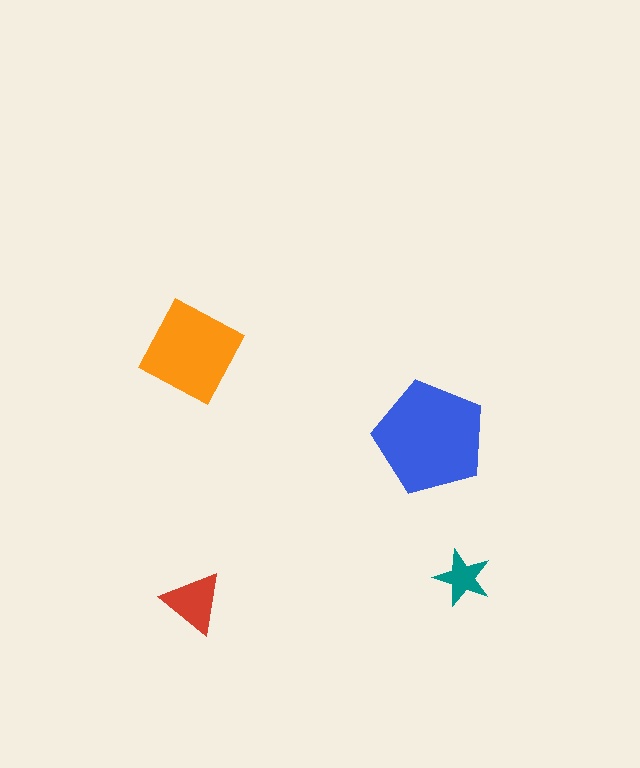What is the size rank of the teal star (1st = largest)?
4th.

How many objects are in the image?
There are 4 objects in the image.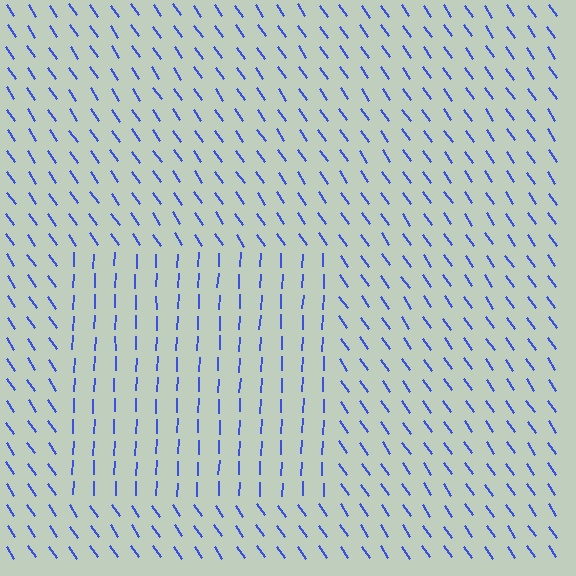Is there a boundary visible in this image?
Yes, there is a texture boundary formed by a change in line orientation.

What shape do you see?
I see a rectangle.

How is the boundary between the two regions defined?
The boundary is defined purely by a change in line orientation (approximately 37 degrees difference). All lines are the same color and thickness.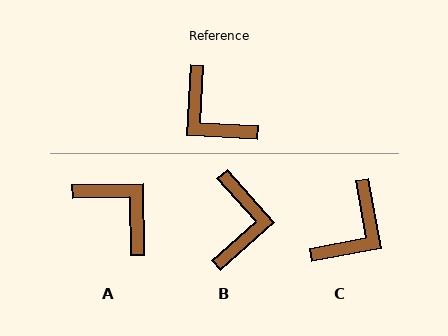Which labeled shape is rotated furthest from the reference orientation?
A, about 176 degrees away.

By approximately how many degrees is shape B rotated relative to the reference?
Approximately 134 degrees counter-clockwise.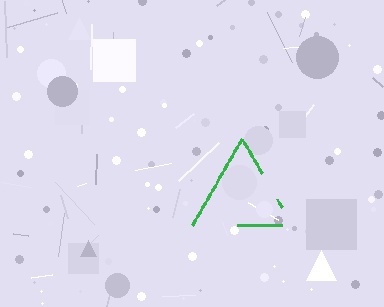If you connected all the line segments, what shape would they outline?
They would outline a triangle.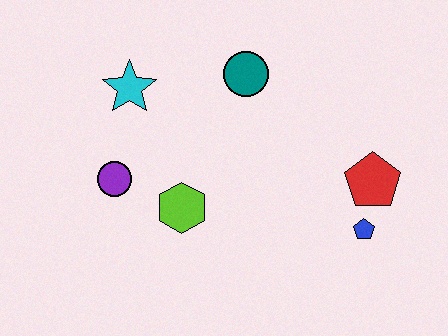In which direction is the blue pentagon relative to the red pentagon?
The blue pentagon is below the red pentagon.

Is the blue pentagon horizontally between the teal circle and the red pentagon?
Yes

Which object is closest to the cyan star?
The purple circle is closest to the cyan star.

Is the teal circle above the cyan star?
Yes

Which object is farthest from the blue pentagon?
The cyan star is farthest from the blue pentagon.